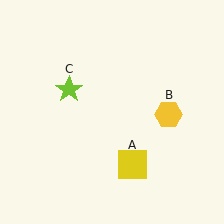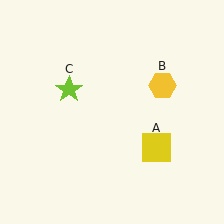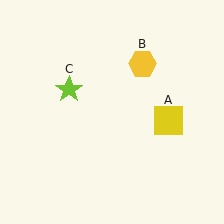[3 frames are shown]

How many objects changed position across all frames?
2 objects changed position: yellow square (object A), yellow hexagon (object B).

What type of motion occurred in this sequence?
The yellow square (object A), yellow hexagon (object B) rotated counterclockwise around the center of the scene.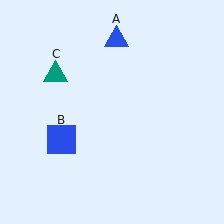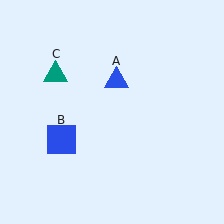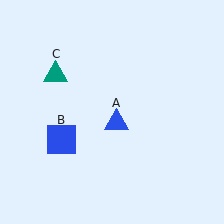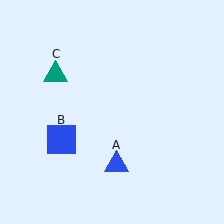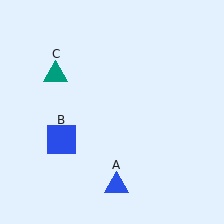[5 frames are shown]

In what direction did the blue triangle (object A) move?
The blue triangle (object A) moved down.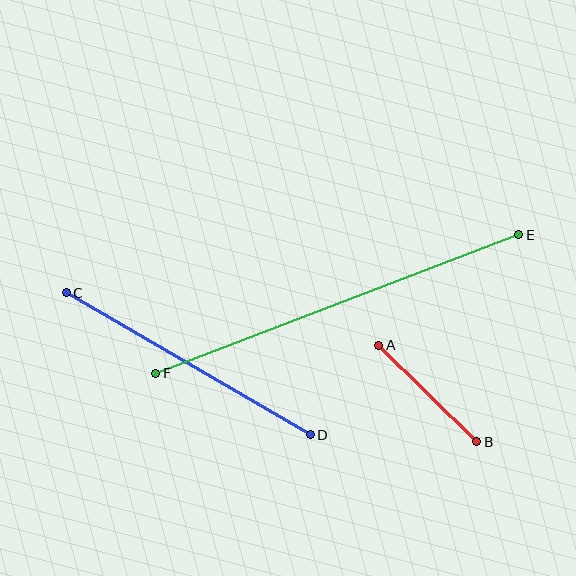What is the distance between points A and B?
The distance is approximately 137 pixels.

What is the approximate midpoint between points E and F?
The midpoint is at approximately (337, 304) pixels.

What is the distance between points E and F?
The distance is approximately 389 pixels.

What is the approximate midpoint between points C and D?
The midpoint is at approximately (188, 364) pixels.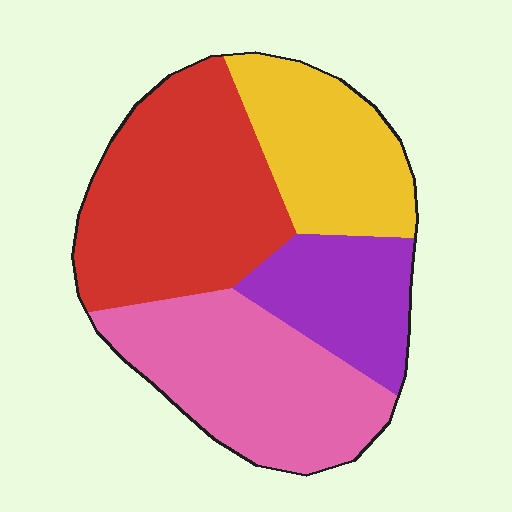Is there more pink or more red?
Red.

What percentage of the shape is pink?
Pink covers roughly 30% of the shape.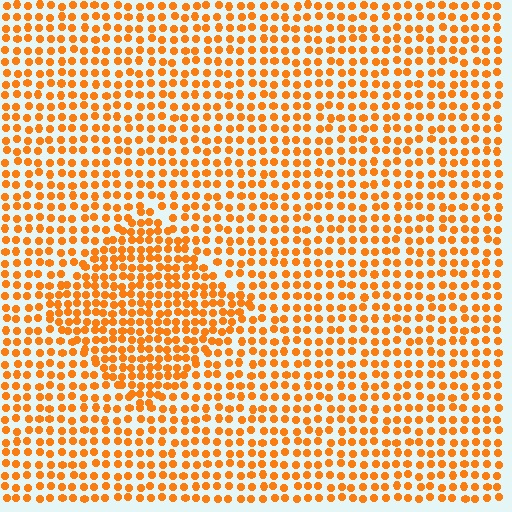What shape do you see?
I see a diamond.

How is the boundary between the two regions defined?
The boundary is defined by a change in element density (approximately 1.5x ratio). All elements are the same color, size, and shape.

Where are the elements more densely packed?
The elements are more densely packed inside the diamond boundary.